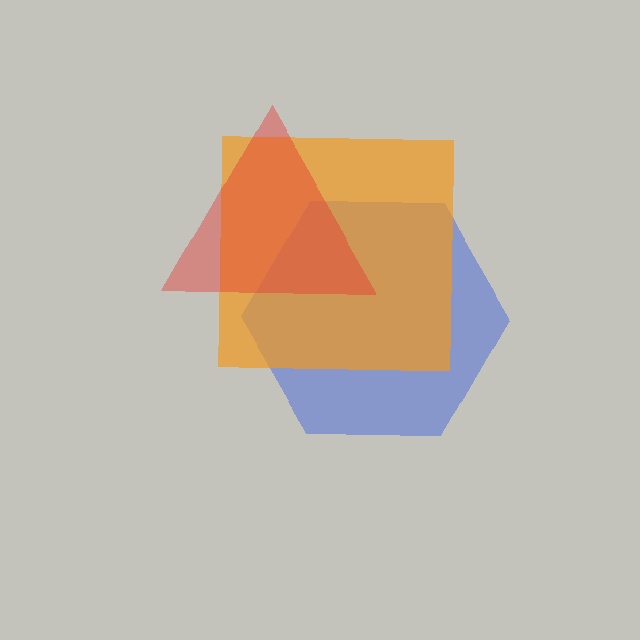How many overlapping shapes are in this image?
There are 3 overlapping shapes in the image.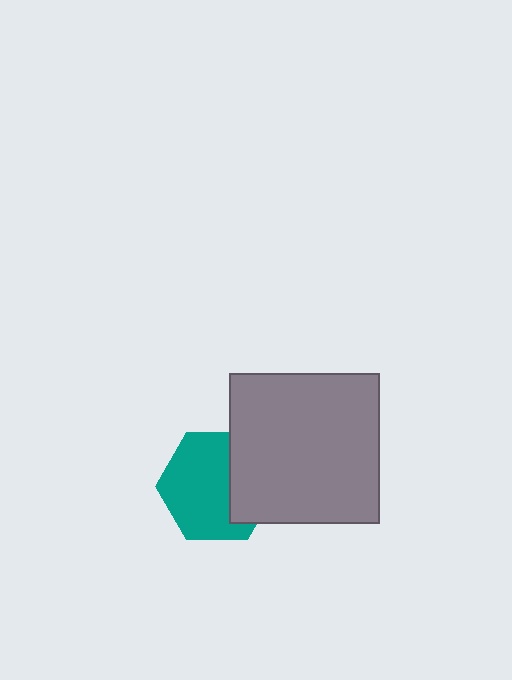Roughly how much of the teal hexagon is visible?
Most of it is visible (roughly 67%).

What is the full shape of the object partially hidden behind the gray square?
The partially hidden object is a teal hexagon.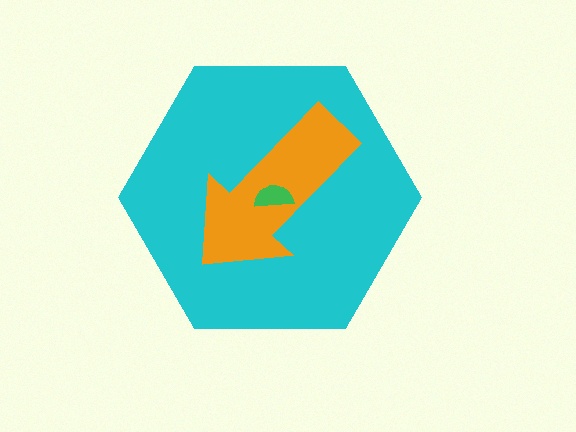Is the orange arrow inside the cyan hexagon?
Yes.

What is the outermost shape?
The cyan hexagon.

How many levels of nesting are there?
3.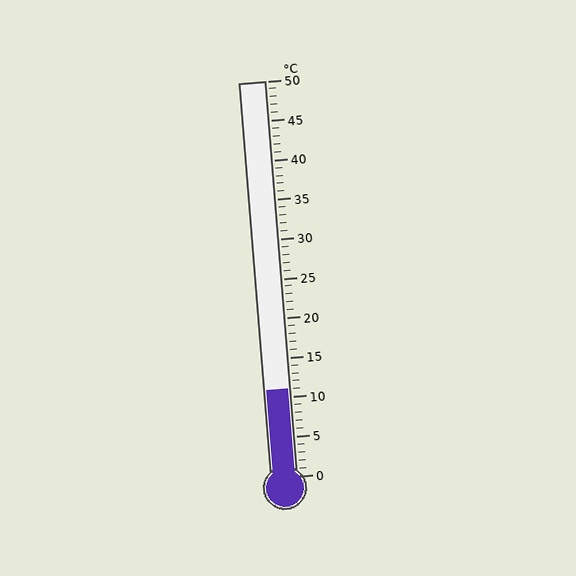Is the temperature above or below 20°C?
The temperature is below 20°C.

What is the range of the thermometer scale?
The thermometer scale ranges from 0°C to 50°C.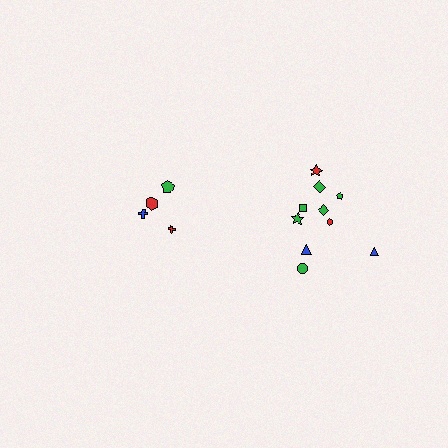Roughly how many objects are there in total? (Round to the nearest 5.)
Roughly 15 objects in total.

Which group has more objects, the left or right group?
The right group.